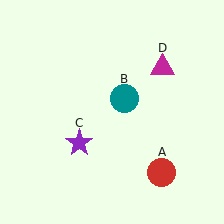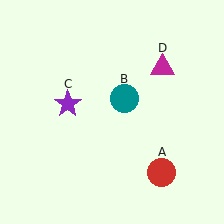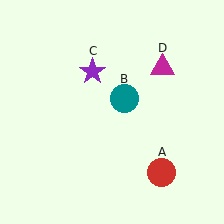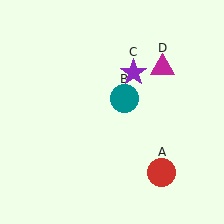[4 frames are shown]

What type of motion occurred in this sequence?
The purple star (object C) rotated clockwise around the center of the scene.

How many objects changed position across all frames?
1 object changed position: purple star (object C).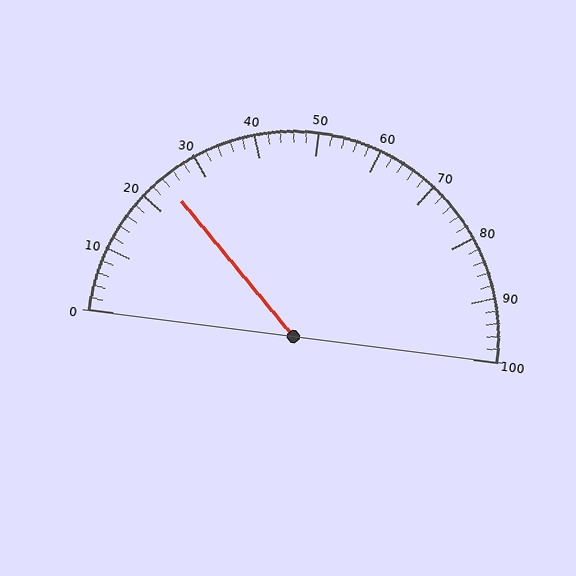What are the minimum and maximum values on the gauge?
The gauge ranges from 0 to 100.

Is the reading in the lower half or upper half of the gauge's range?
The reading is in the lower half of the range (0 to 100).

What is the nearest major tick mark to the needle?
The nearest major tick mark is 20.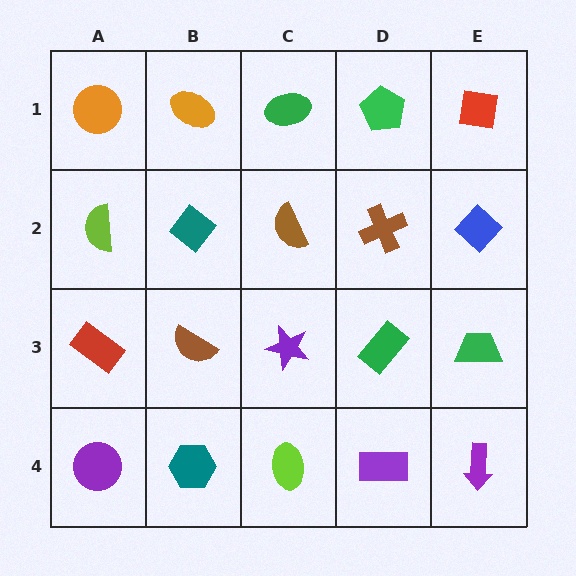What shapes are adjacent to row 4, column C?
A purple star (row 3, column C), a teal hexagon (row 4, column B), a purple rectangle (row 4, column D).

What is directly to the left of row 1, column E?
A green pentagon.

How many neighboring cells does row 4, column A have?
2.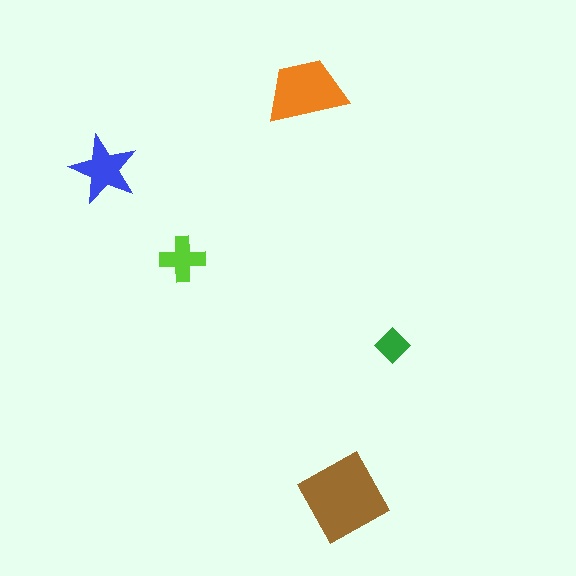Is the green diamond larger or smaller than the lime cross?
Smaller.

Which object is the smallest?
The green diamond.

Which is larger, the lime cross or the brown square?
The brown square.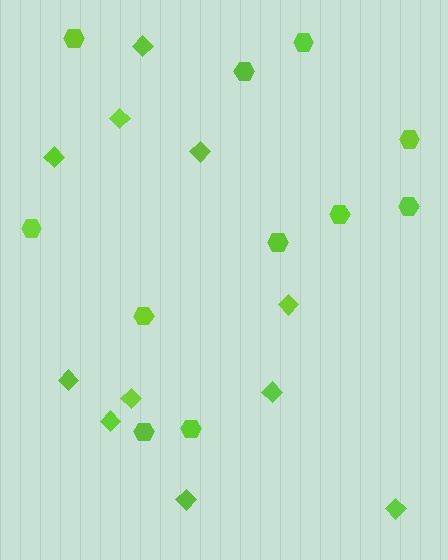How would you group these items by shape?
There are 2 groups: one group of diamonds (11) and one group of hexagons (11).